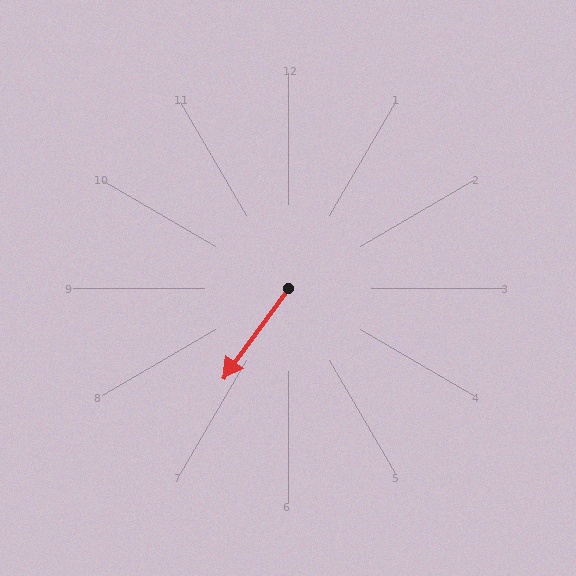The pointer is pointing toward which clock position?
Roughly 7 o'clock.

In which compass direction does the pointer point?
Southwest.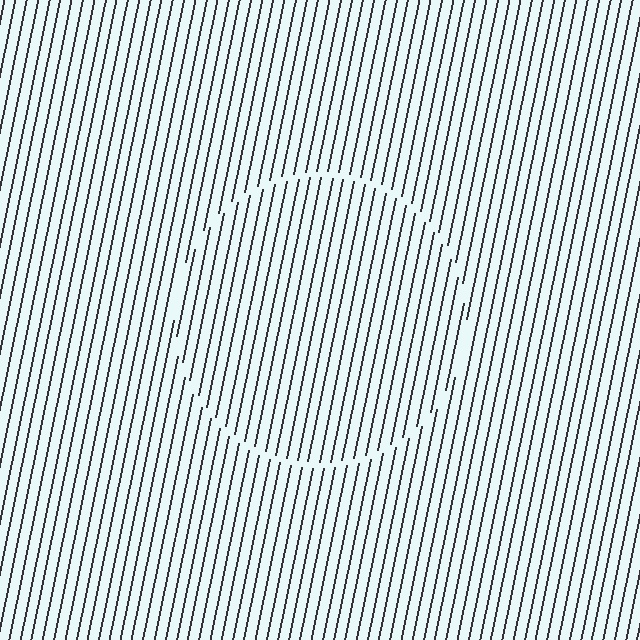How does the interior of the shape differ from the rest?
The interior of the shape contains the same grating, shifted by half a period — the contour is defined by the phase discontinuity where line-ends from the inner and outer gratings abut.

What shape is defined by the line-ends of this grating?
An illusory circle. The interior of the shape contains the same grating, shifted by half a period — the contour is defined by the phase discontinuity where line-ends from the inner and outer gratings abut.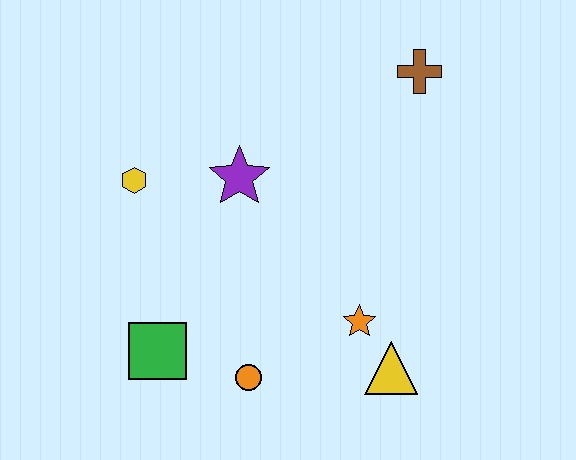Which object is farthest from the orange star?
The yellow hexagon is farthest from the orange star.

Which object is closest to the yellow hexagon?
The purple star is closest to the yellow hexagon.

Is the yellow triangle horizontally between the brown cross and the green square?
Yes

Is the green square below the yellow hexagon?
Yes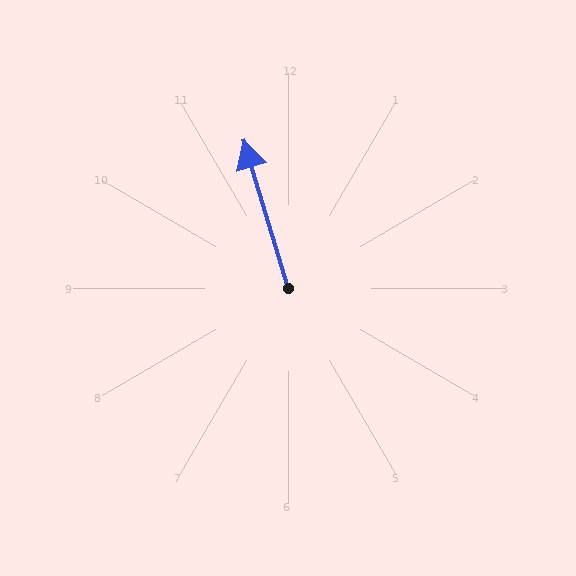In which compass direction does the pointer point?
North.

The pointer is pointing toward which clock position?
Roughly 11 o'clock.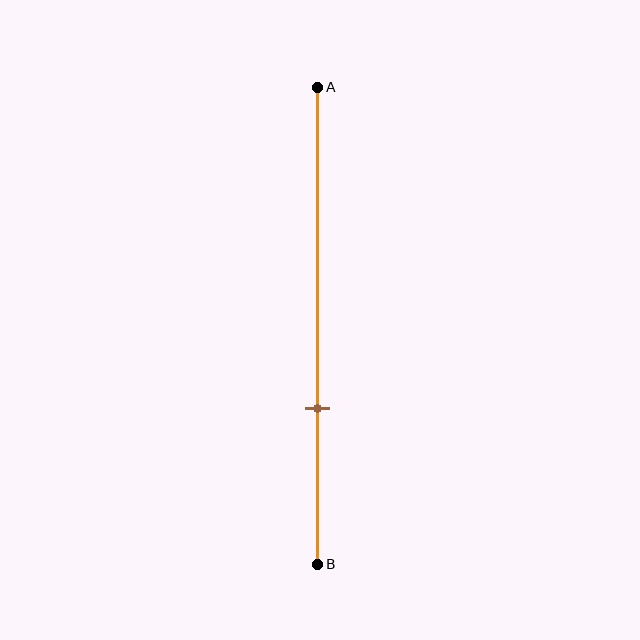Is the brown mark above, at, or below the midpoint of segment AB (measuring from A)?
The brown mark is below the midpoint of segment AB.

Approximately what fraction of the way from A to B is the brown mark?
The brown mark is approximately 65% of the way from A to B.